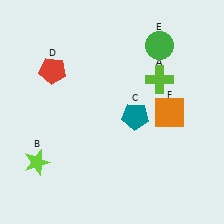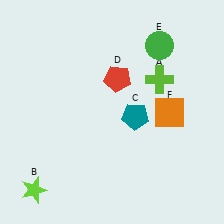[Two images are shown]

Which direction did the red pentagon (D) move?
The red pentagon (D) moved right.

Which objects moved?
The objects that moved are: the lime star (B), the red pentagon (D).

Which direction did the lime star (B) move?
The lime star (B) moved down.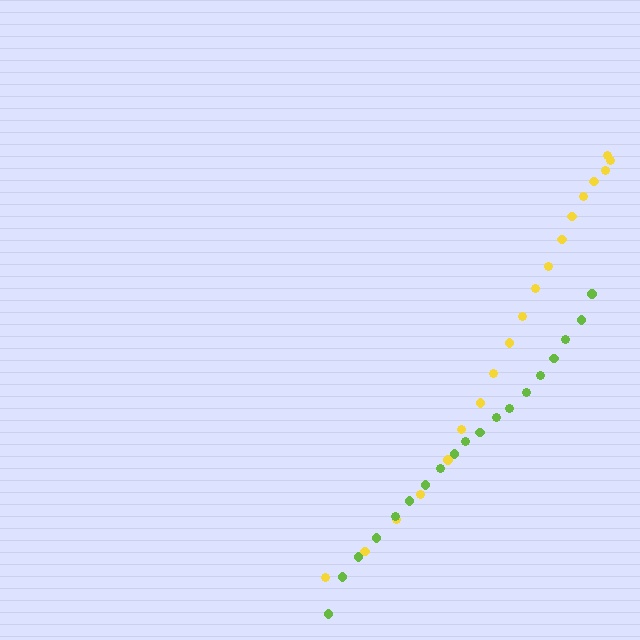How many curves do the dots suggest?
There are 2 distinct paths.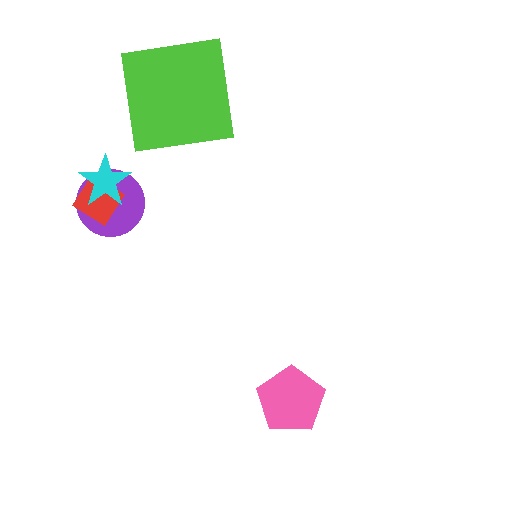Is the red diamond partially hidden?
Yes, it is partially covered by another shape.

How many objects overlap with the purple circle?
2 objects overlap with the purple circle.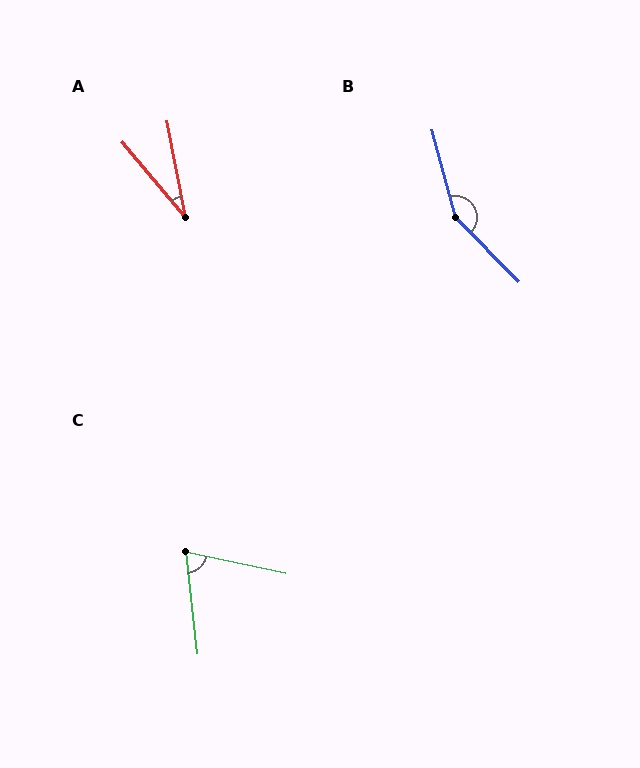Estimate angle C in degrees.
Approximately 72 degrees.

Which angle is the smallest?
A, at approximately 29 degrees.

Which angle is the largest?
B, at approximately 151 degrees.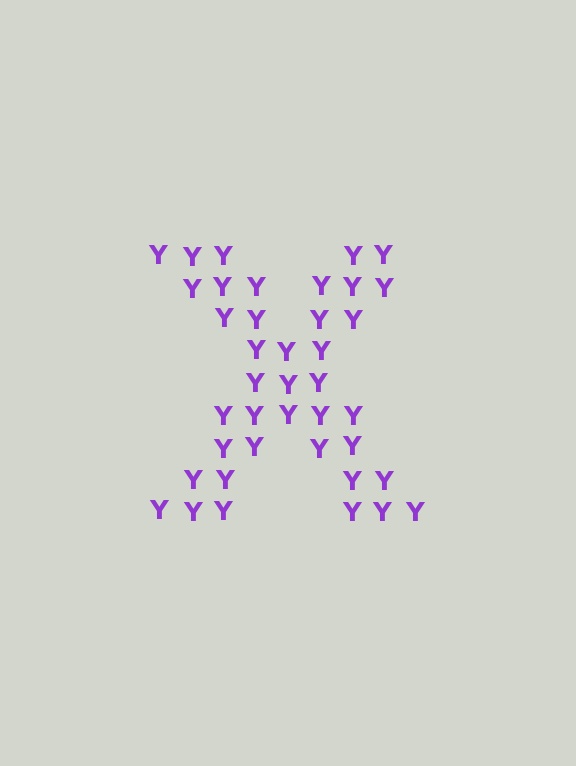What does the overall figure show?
The overall figure shows the letter X.